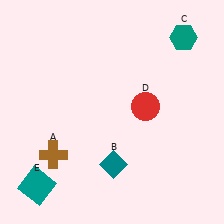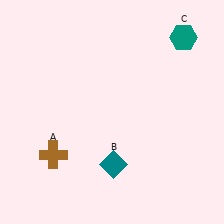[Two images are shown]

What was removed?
The red circle (D), the teal square (E) were removed in Image 2.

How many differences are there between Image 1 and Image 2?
There are 2 differences between the two images.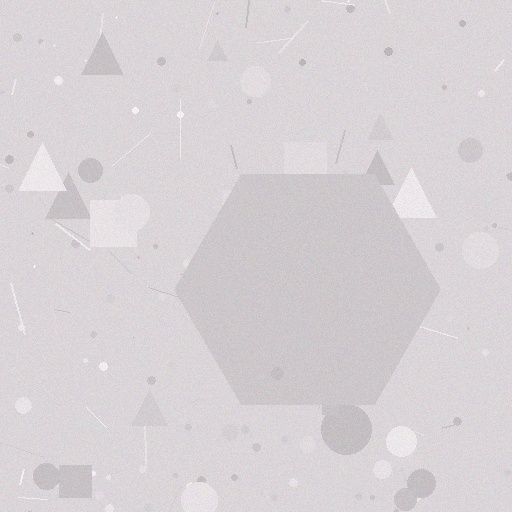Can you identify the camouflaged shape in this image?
The camouflaged shape is a hexagon.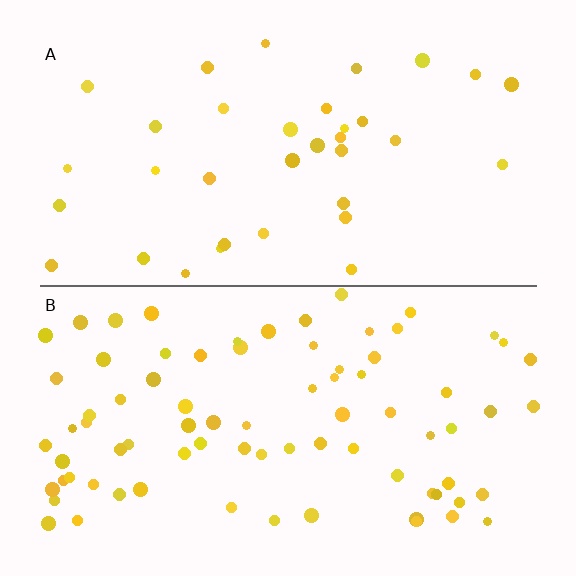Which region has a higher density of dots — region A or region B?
B (the bottom).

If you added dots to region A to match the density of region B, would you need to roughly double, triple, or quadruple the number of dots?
Approximately double.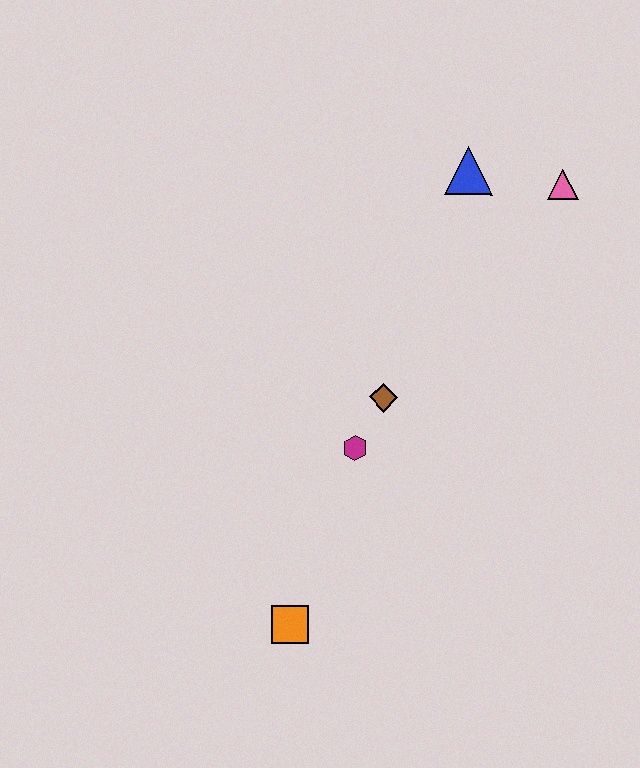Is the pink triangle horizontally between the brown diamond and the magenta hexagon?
No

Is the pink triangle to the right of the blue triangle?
Yes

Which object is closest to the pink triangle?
The blue triangle is closest to the pink triangle.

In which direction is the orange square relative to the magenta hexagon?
The orange square is below the magenta hexagon.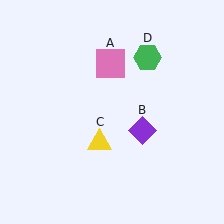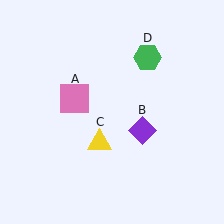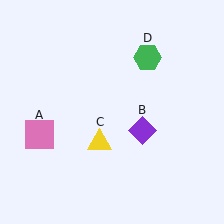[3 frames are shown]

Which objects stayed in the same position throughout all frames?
Purple diamond (object B) and yellow triangle (object C) and green hexagon (object D) remained stationary.